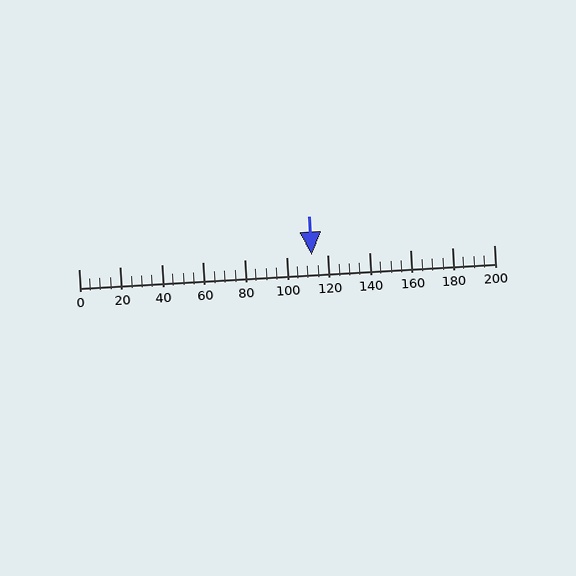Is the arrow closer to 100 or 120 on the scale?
The arrow is closer to 120.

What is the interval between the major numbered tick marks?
The major tick marks are spaced 20 units apart.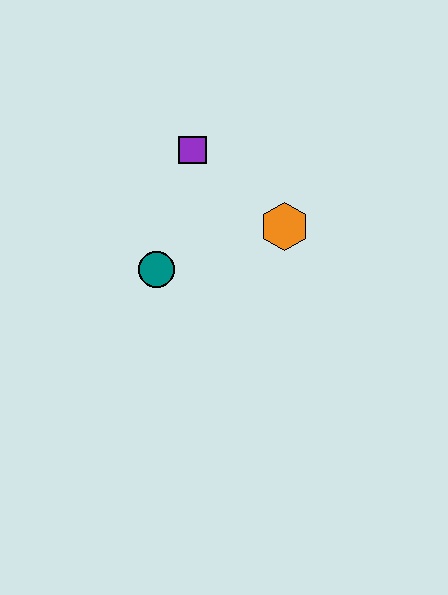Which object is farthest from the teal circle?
The orange hexagon is farthest from the teal circle.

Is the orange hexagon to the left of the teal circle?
No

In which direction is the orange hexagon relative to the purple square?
The orange hexagon is to the right of the purple square.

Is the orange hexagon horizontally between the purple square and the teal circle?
No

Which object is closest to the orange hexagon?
The purple square is closest to the orange hexagon.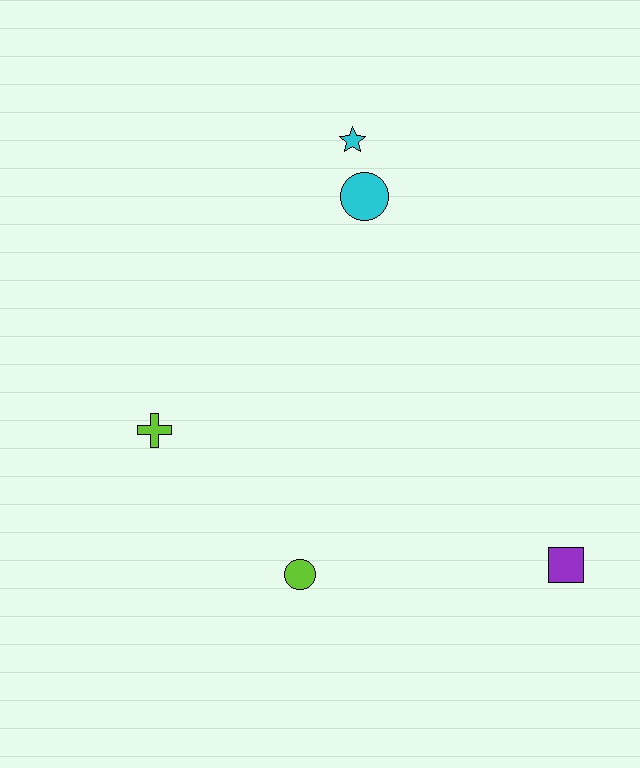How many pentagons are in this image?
There are no pentagons.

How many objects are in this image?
There are 5 objects.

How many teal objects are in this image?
There are no teal objects.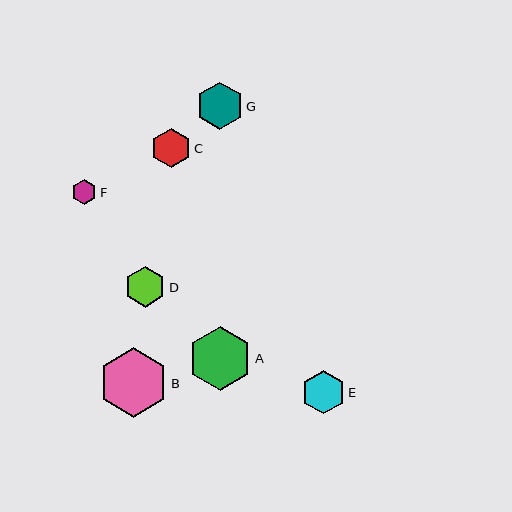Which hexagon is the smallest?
Hexagon F is the smallest with a size of approximately 25 pixels.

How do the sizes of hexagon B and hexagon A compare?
Hexagon B and hexagon A are approximately the same size.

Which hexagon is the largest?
Hexagon B is the largest with a size of approximately 70 pixels.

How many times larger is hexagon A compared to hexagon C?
Hexagon A is approximately 1.6 times the size of hexagon C.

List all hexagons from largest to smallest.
From largest to smallest: B, A, G, E, D, C, F.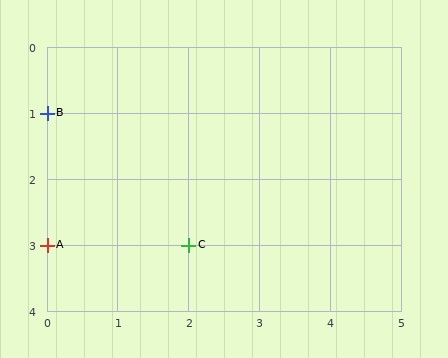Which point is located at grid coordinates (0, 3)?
Point A is at (0, 3).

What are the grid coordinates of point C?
Point C is at grid coordinates (2, 3).